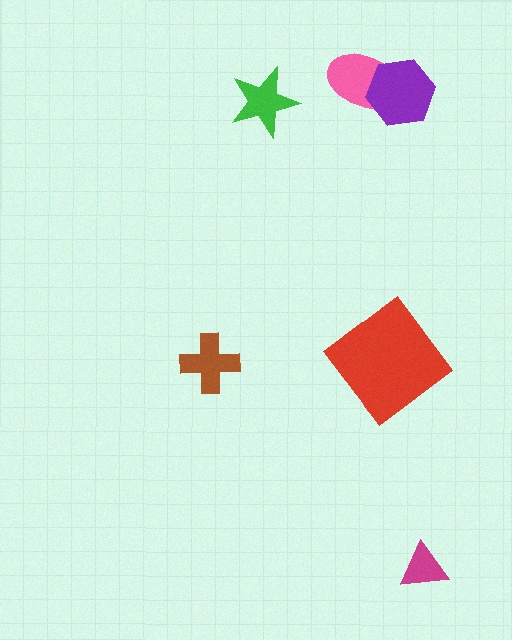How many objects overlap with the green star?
0 objects overlap with the green star.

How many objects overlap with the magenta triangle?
0 objects overlap with the magenta triangle.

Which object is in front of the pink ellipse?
The purple hexagon is in front of the pink ellipse.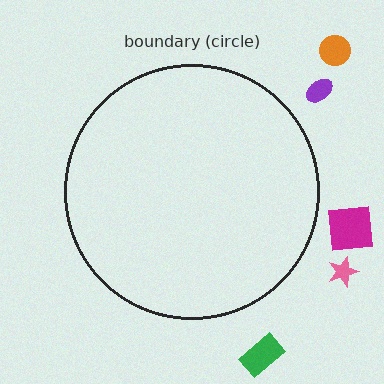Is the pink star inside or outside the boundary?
Outside.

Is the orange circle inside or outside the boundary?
Outside.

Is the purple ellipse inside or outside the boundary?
Outside.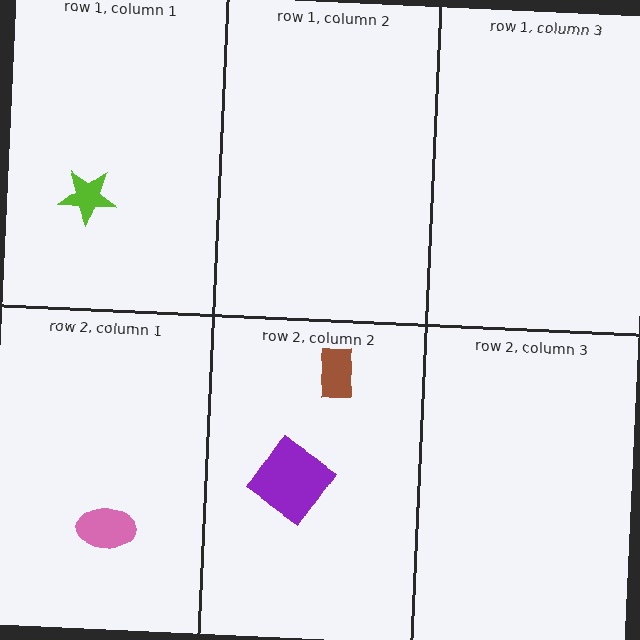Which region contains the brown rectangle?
The row 2, column 2 region.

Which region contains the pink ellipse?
The row 2, column 1 region.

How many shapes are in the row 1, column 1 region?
1.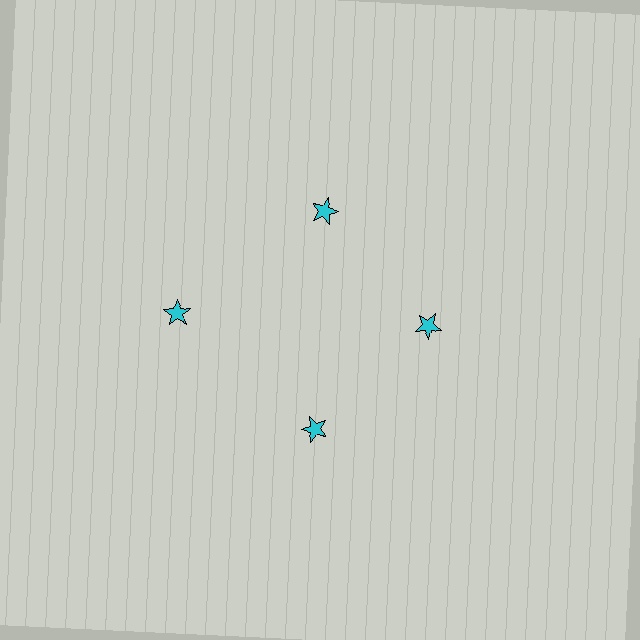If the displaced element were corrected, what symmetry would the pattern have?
It would have 4-fold rotational symmetry — the pattern would map onto itself every 90 degrees.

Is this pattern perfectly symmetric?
No. The 4 cyan stars are arranged in a ring, but one element near the 9 o'clock position is pushed outward from the center, breaking the 4-fold rotational symmetry.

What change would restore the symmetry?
The symmetry would be restored by moving it inward, back onto the ring so that all 4 stars sit at equal angles and equal distance from the center.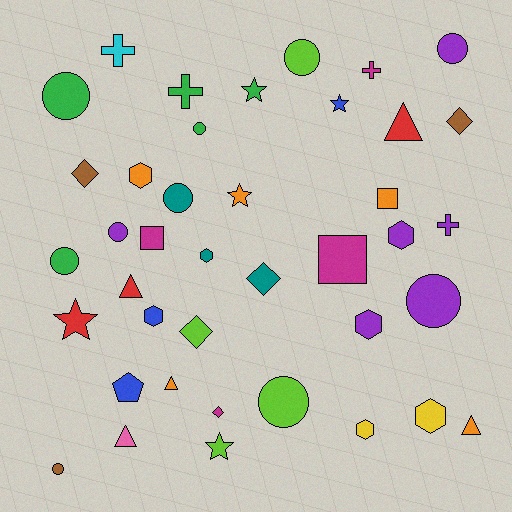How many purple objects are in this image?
There are 6 purple objects.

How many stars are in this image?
There are 5 stars.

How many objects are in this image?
There are 40 objects.